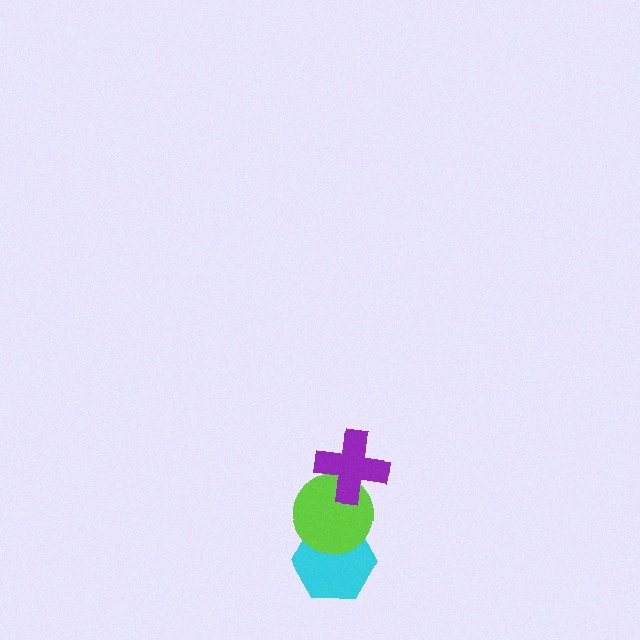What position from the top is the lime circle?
The lime circle is 2nd from the top.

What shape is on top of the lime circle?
The purple cross is on top of the lime circle.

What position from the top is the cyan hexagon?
The cyan hexagon is 3rd from the top.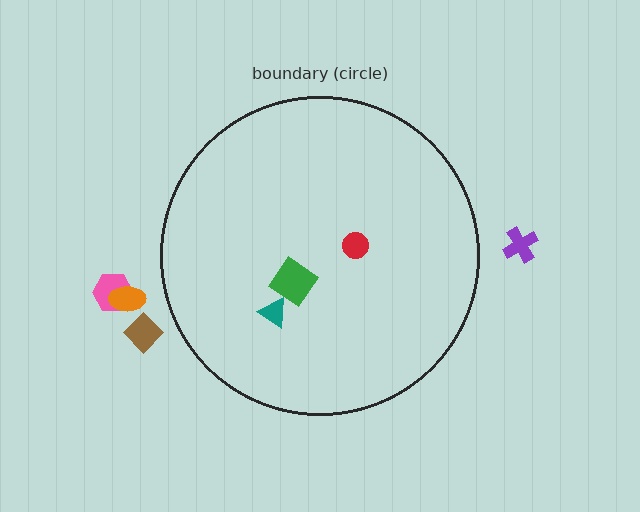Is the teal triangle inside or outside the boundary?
Inside.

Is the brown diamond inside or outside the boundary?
Outside.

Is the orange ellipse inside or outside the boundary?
Outside.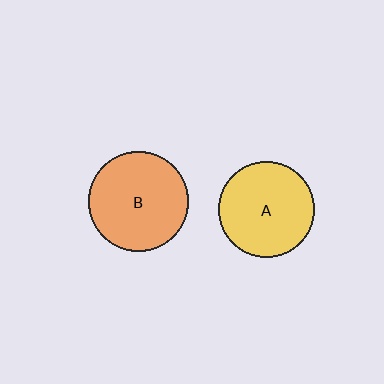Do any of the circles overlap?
No, none of the circles overlap.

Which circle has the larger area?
Circle B (orange).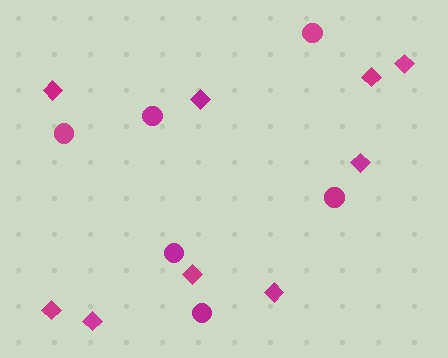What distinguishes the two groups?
There are 2 groups: one group of diamonds (9) and one group of circles (6).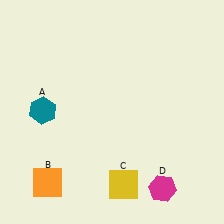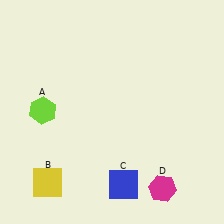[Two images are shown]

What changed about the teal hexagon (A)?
In Image 1, A is teal. In Image 2, it changed to lime.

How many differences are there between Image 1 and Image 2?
There are 3 differences between the two images.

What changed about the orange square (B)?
In Image 1, B is orange. In Image 2, it changed to yellow.